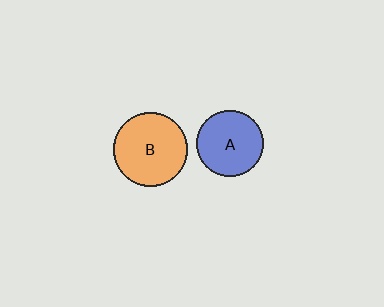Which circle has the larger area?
Circle B (orange).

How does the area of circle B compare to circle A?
Approximately 1.2 times.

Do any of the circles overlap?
No, none of the circles overlap.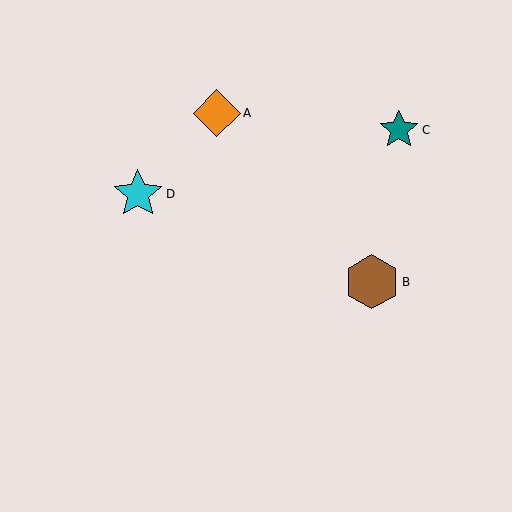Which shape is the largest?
The brown hexagon (labeled B) is the largest.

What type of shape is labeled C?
Shape C is a teal star.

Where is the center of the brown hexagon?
The center of the brown hexagon is at (372, 282).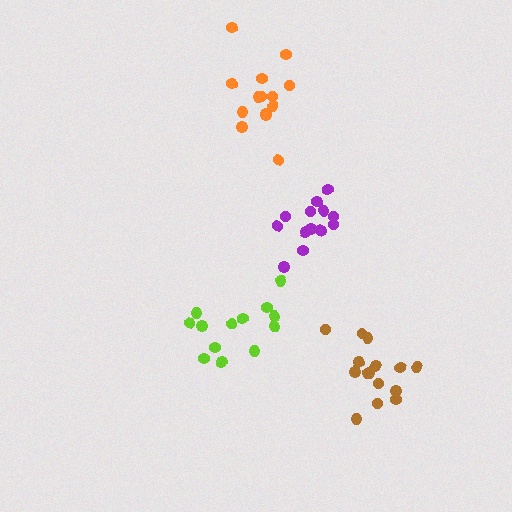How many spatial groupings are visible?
There are 4 spatial groupings.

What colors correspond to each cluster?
The clusters are colored: purple, brown, lime, orange.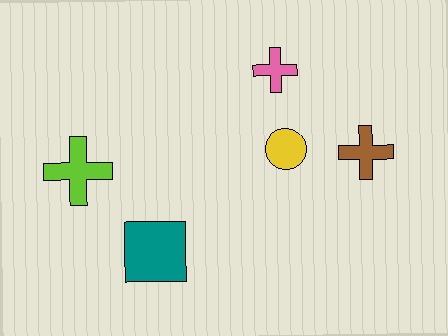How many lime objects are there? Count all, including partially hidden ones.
There is 1 lime object.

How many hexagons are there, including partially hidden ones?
There are no hexagons.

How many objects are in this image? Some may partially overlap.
There are 5 objects.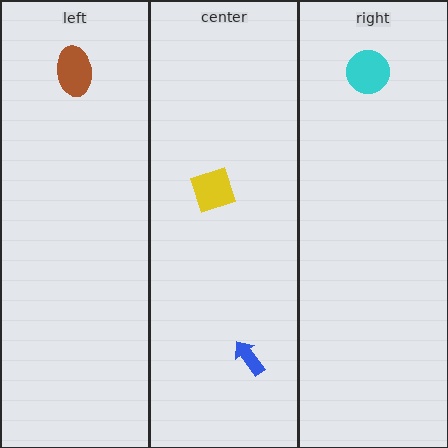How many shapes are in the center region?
2.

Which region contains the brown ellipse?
The left region.